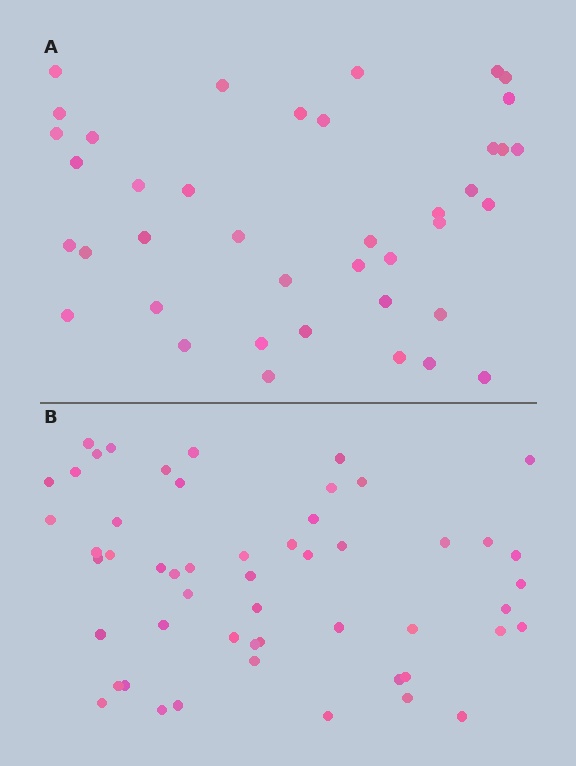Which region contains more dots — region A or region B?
Region B (the bottom region) has more dots.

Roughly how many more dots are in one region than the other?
Region B has approximately 15 more dots than region A.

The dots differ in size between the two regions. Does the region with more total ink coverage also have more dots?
No. Region A has more total ink coverage because its dots are larger, but region B actually contains more individual dots. Total area can be misleading — the number of items is what matters here.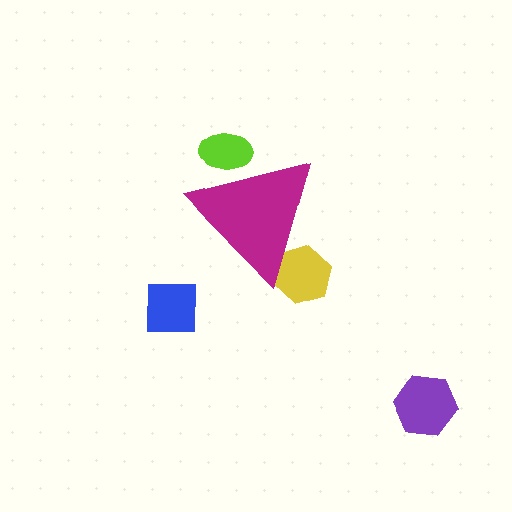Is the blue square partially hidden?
No, the blue square is fully visible.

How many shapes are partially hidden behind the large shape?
2 shapes are partially hidden.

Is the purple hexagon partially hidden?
No, the purple hexagon is fully visible.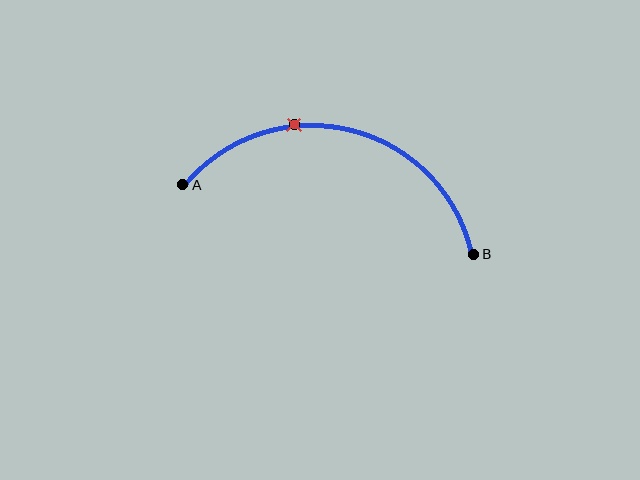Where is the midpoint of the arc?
The arc midpoint is the point on the curve farthest from the straight line joining A and B. It sits above that line.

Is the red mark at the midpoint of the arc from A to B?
No. The red mark lies on the arc but is closer to endpoint A. The arc midpoint would be at the point on the curve equidistant along the arc from both A and B.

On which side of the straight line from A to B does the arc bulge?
The arc bulges above the straight line connecting A and B.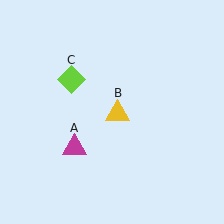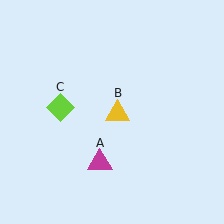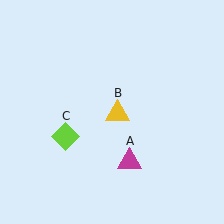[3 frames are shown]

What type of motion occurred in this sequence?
The magenta triangle (object A), lime diamond (object C) rotated counterclockwise around the center of the scene.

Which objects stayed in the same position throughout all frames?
Yellow triangle (object B) remained stationary.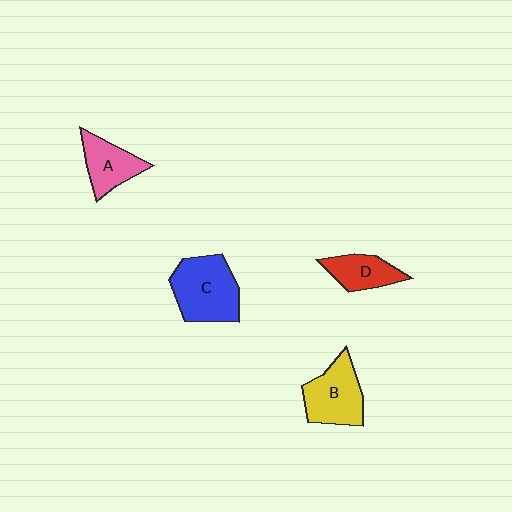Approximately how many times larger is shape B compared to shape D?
Approximately 1.5 times.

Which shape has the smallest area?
Shape D (red).